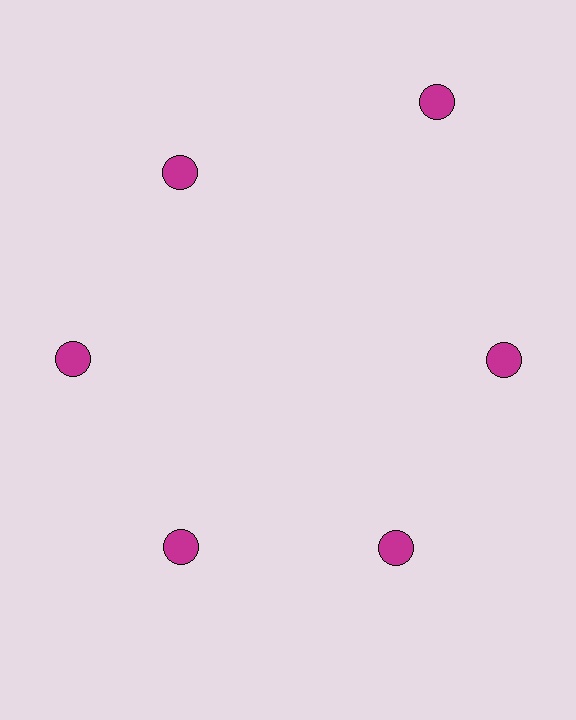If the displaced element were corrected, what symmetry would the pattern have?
It would have 6-fold rotational symmetry — the pattern would map onto itself every 60 degrees.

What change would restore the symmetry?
The symmetry would be restored by moving it inward, back onto the ring so that all 6 circles sit at equal angles and equal distance from the center.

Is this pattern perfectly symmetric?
No. The 6 magenta circles are arranged in a ring, but one element near the 1 o'clock position is pushed outward from the center, breaking the 6-fold rotational symmetry.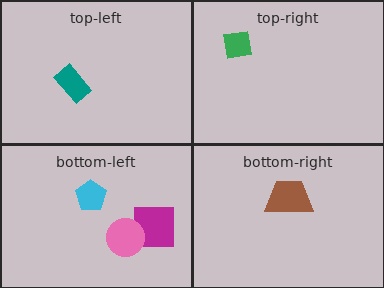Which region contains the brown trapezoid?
The bottom-right region.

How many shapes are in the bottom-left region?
3.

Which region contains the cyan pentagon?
The bottom-left region.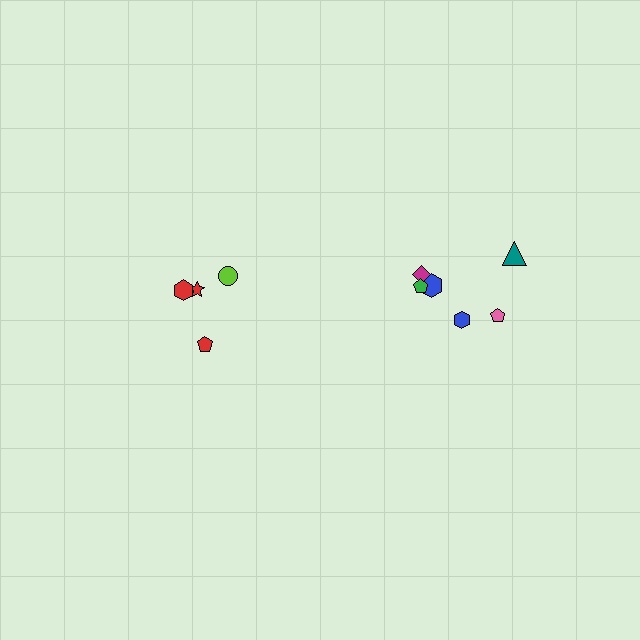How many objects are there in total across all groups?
There are 10 objects.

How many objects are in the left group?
There are 4 objects.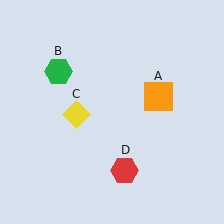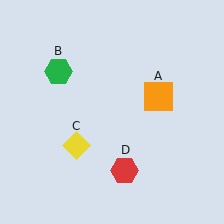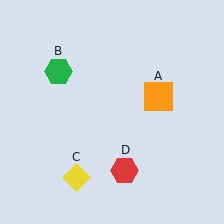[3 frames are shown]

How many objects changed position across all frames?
1 object changed position: yellow diamond (object C).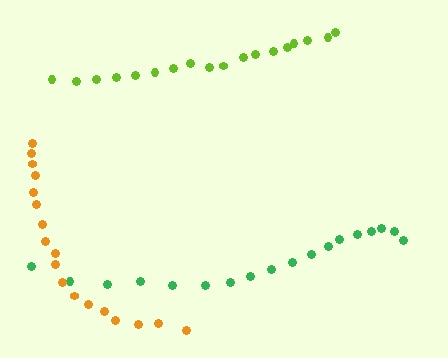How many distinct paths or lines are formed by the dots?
There are 3 distinct paths.